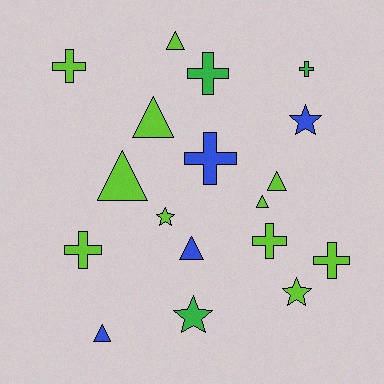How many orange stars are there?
There are no orange stars.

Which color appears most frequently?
Lime, with 11 objects.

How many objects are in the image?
There are 18 objects.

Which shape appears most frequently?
Triangle, with 7 objects.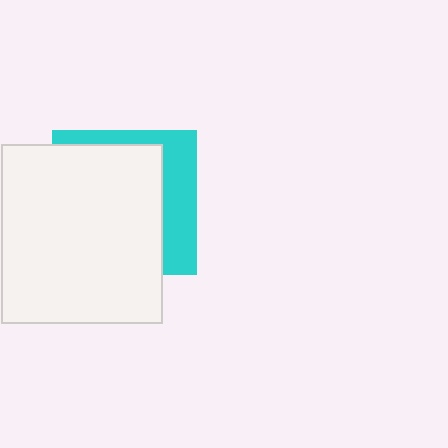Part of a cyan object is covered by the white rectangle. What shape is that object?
It is a square.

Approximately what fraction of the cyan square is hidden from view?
Roughly 69% of the cyan square is hidden behind the white rectangle.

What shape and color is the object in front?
The object in front is a white rectangle.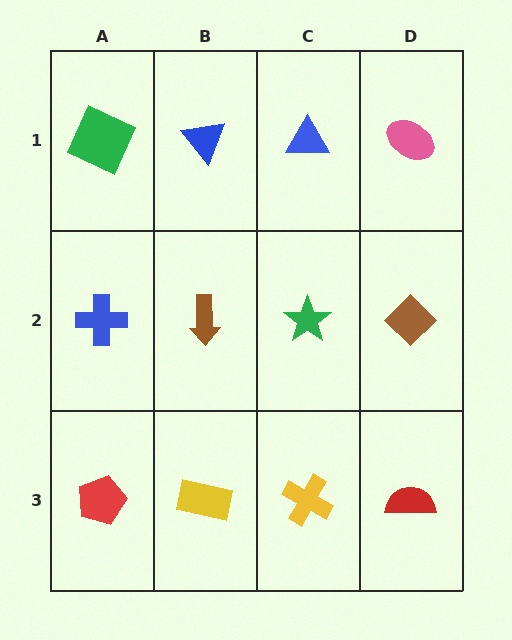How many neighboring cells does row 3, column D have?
2.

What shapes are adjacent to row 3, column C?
A green star (row 2, column C), a yellow rectangle (row 3, column B), a red semicircle (row 3, column D).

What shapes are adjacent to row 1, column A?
A blue cross (row 2, column A), a blue triangle (row 1, column B).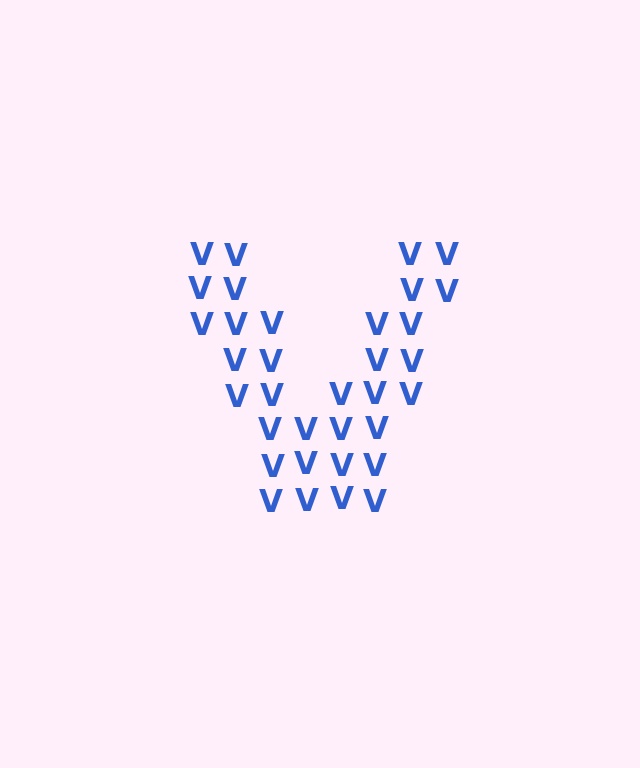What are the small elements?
The small elements are letter V's.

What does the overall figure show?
The overall figure shows the letter V.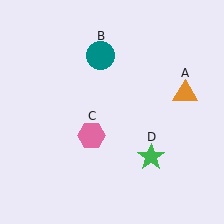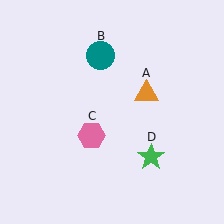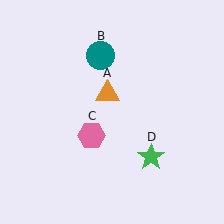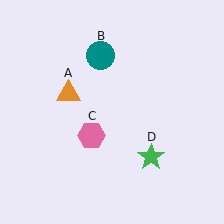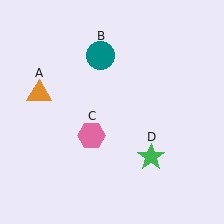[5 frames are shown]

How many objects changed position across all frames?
1 object changed position: orange triangle (object A).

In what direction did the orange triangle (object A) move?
The orange triangle (object A) moved left.